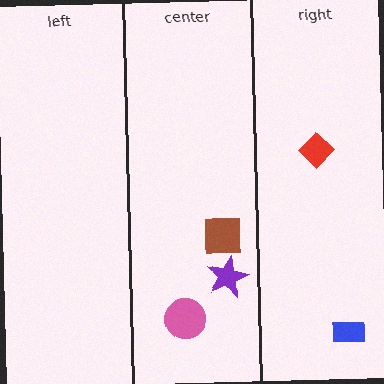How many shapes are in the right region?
2.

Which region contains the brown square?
The center region.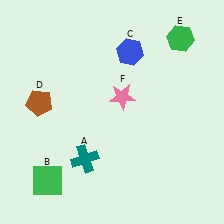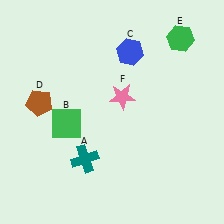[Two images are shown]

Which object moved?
The green square (B) moved up.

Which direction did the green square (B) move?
The green square (B) moved up.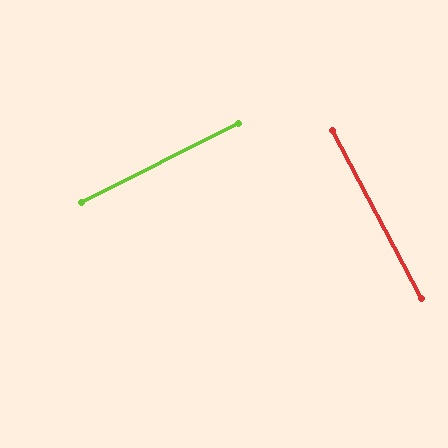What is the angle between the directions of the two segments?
Approximately 89 degrees.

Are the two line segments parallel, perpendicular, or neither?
Perpendicular — they meet at approximately 89°.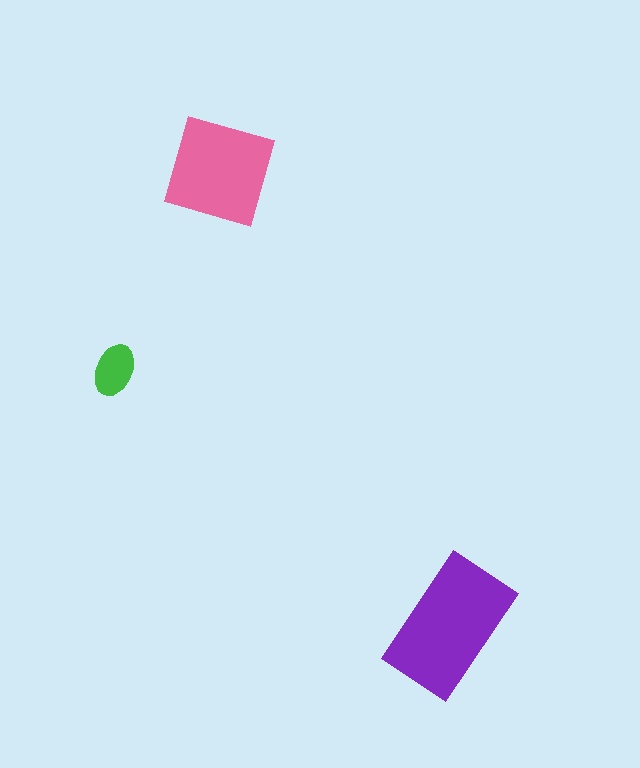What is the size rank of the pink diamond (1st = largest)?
2nd.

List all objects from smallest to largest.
The green ellipse, the pink diamond, the purple rectangle.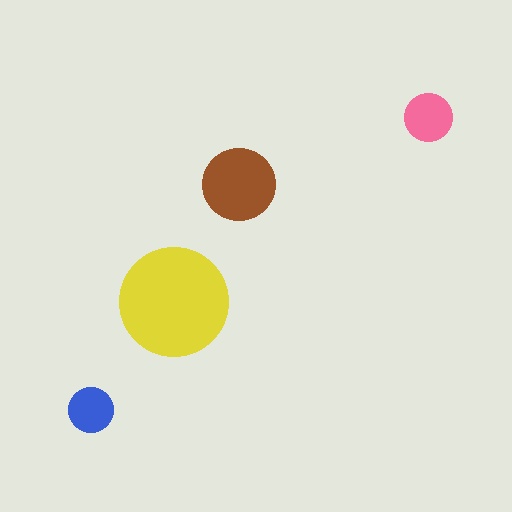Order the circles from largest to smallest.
the yellow one, the brown one, the pink one, the blue one.